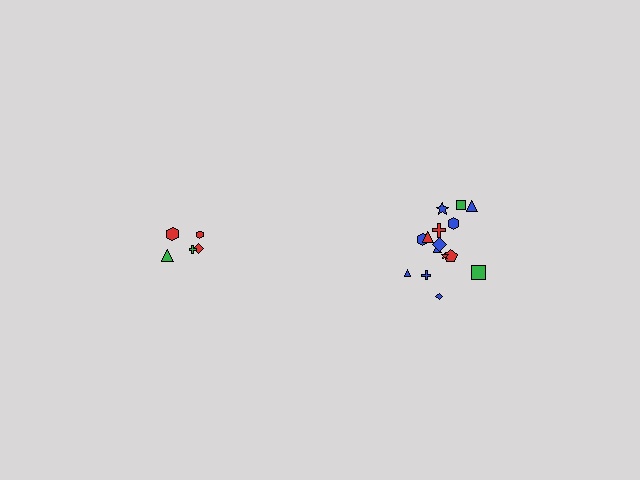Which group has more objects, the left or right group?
The right group.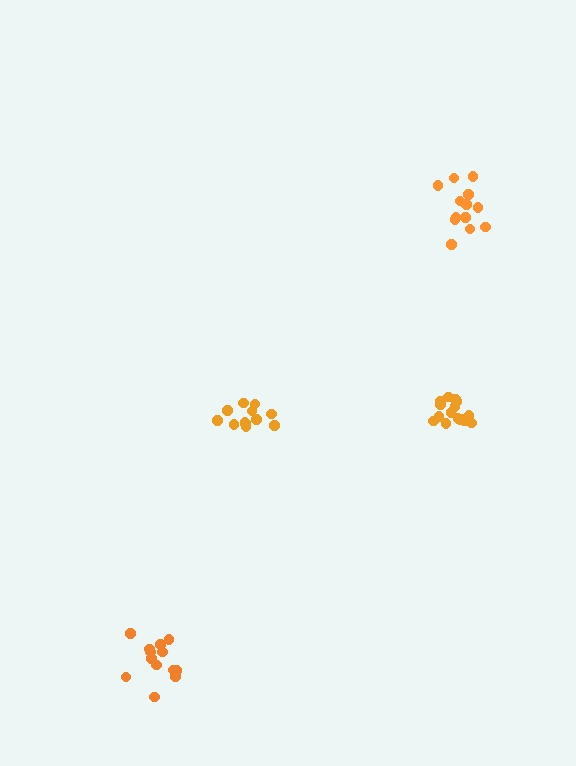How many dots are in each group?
Group 1: 16 dots, Group 2: 13 dots, Group 3: 13 dots, Group 4: 13 dots (55 total).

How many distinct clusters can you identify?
There are 4 distinct clusters.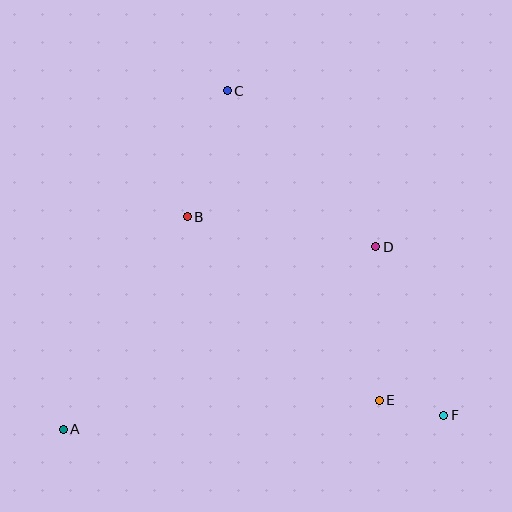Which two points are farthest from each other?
Points C and F are farthest from each other.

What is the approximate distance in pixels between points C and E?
The distance between C and E is approximately 345 pixels.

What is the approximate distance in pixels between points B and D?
The distance between B and D is approximately 191 pixels.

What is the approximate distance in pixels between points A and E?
The distance between A and E is approximately 317 pixels.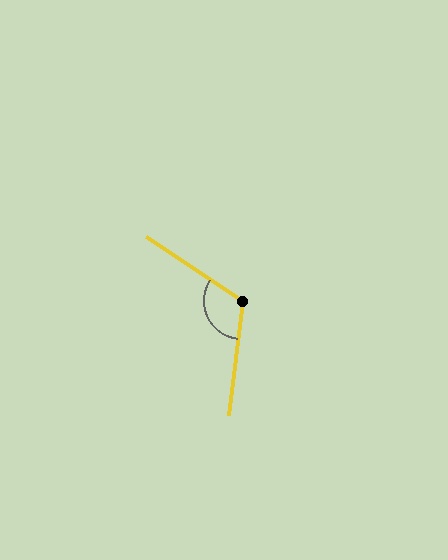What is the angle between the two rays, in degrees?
Approximately 117 degrees.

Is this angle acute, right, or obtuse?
It is obtuse.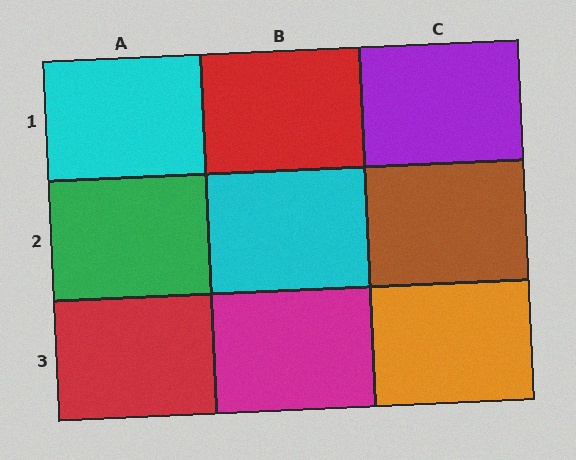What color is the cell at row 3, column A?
Red.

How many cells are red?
2 cells are red.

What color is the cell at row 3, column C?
Orange.